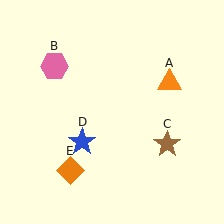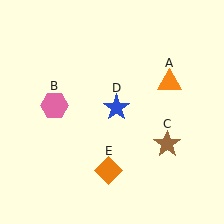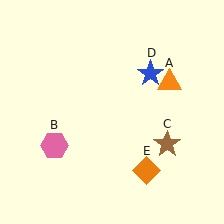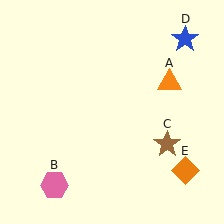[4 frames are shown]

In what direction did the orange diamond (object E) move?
The orange diamond (object E) moved right.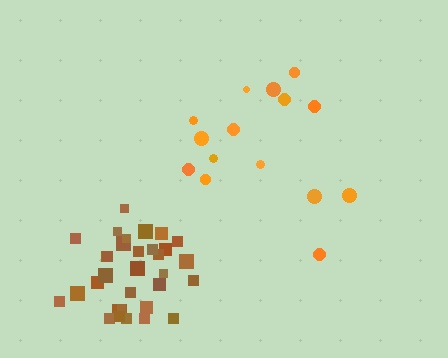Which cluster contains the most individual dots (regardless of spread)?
Brown (32).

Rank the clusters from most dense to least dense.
brown, orange.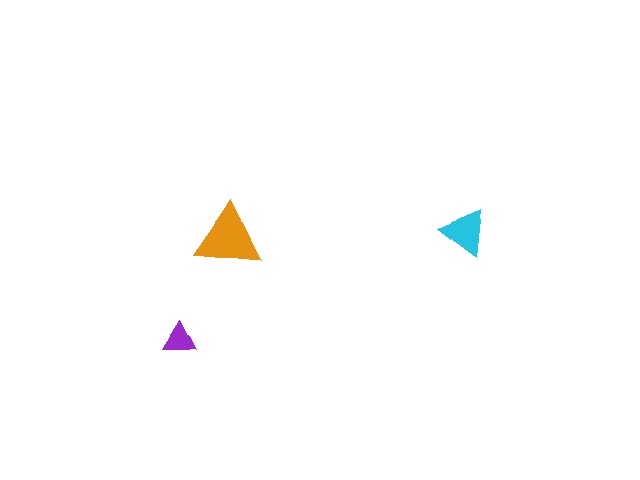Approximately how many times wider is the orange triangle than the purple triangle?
About 2 times wider.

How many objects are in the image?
There are 3 objects in the image.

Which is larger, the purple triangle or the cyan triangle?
The cyan one.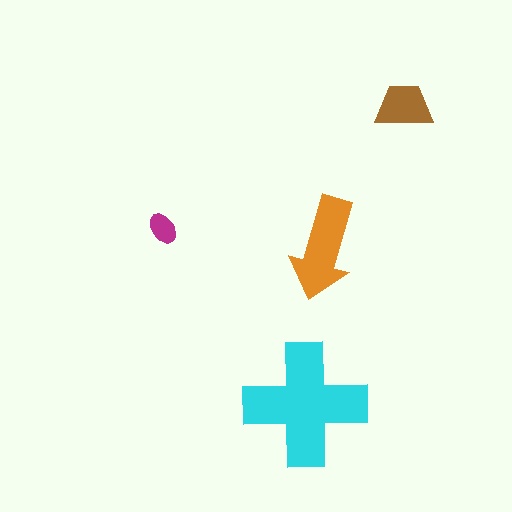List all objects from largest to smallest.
The cyan cross, the orange arrow, the brown trapezoid, the magenta ellipse.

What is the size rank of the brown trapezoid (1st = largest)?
3rd.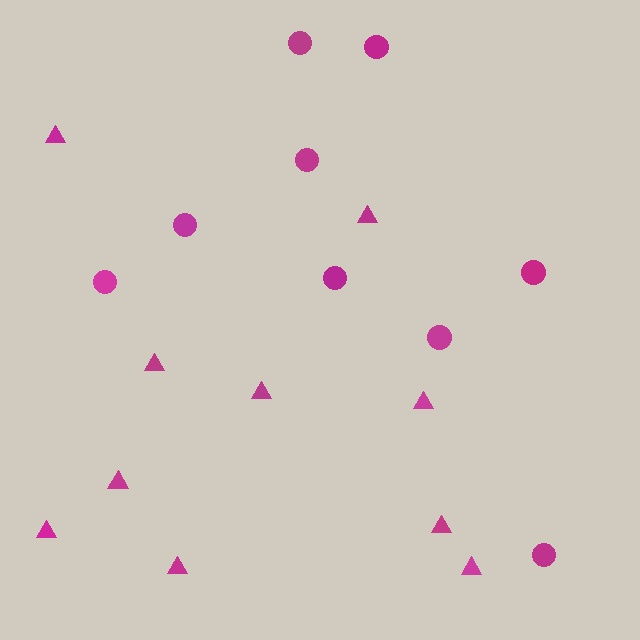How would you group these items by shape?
There are 2 groups: one group of triangles (10) and one group of circles (9).